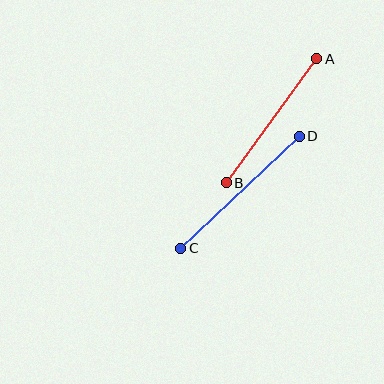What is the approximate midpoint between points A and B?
The midpoint is at approximately (271, 121) pixels.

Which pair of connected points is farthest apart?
Points C and D are farthest apart.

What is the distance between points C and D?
The distance is approximately 163 pixels.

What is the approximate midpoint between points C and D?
The midpoint is at approximately (240, 192) pixels.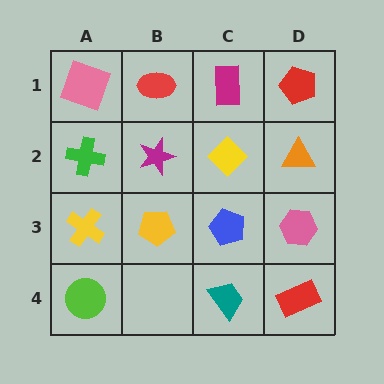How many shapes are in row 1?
4 shapes.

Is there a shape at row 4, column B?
No, that cell is empty.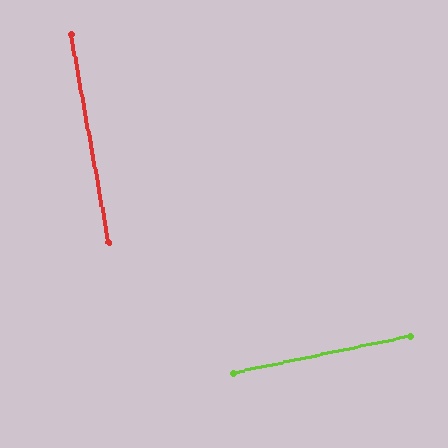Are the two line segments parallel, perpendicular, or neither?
Perpendicular — they meet at approximately 88°.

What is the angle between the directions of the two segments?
Approximately 88 degrees.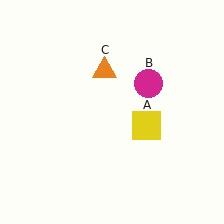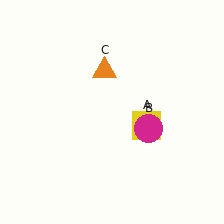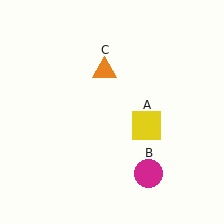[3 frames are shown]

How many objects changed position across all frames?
1 object changed position: magenta circle (object B).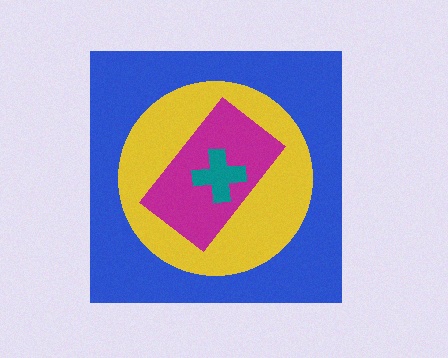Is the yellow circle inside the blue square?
Yes.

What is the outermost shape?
The blue square.